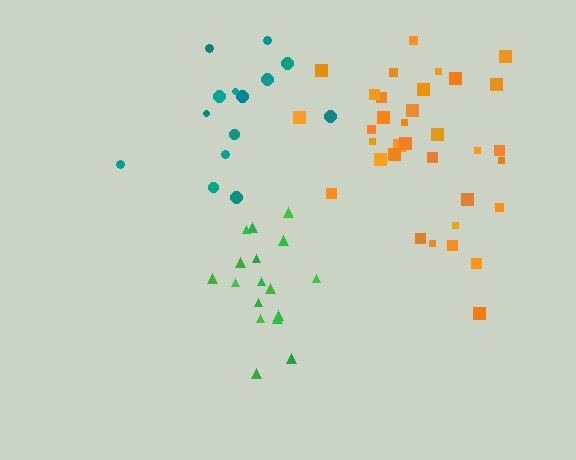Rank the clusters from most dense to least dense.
green, orange, teal.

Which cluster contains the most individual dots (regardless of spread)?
Orange (34).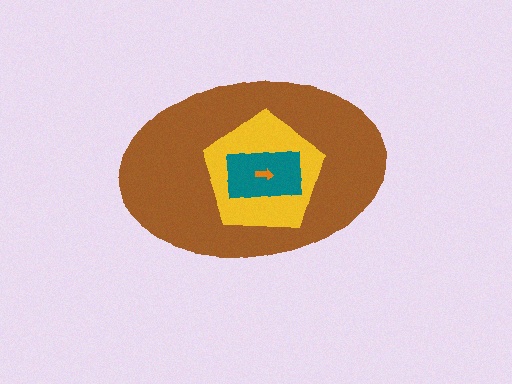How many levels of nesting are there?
4.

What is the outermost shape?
The brown ellipse.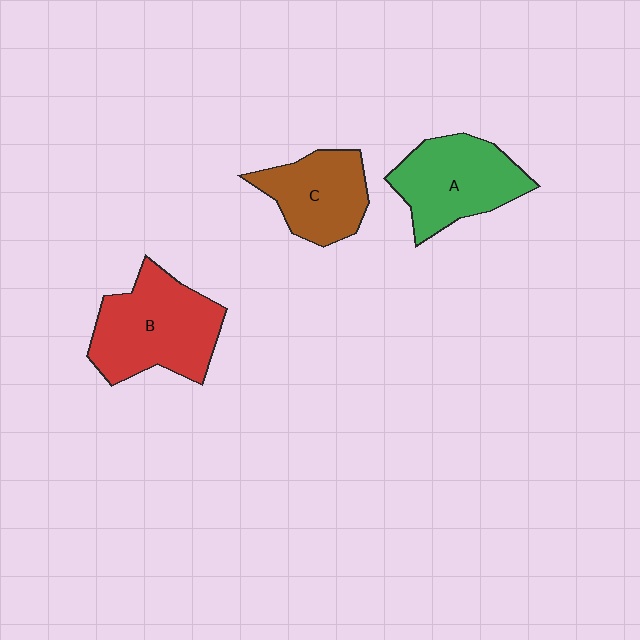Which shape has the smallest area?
Shape C (brown).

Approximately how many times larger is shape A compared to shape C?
Approximately 1.2 times.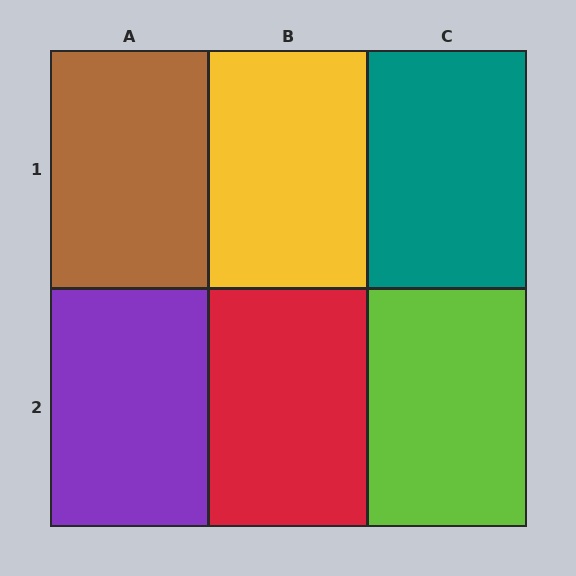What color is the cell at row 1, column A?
Brown.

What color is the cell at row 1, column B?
Yellow.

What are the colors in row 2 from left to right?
Purple, red, lime.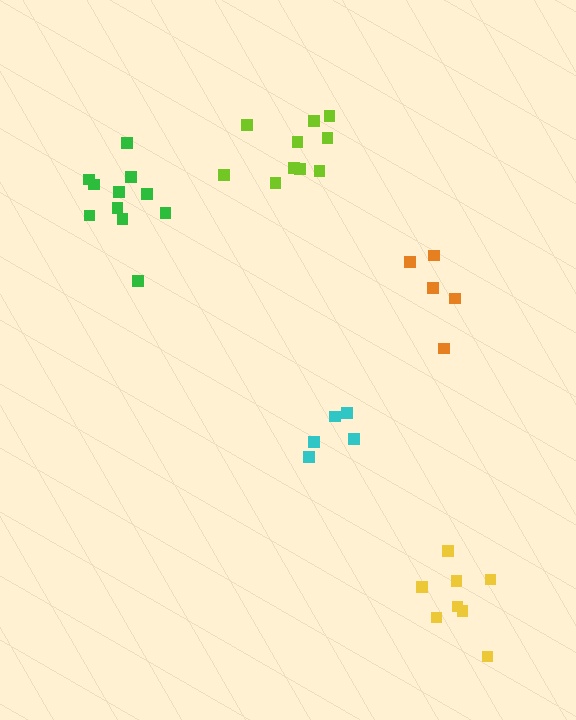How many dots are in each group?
Group 1: 5 dots, Group 2: 10 dots, Group 3: 11 dots, Group 4: 8 dots, Group 5: 5 dots (39 total).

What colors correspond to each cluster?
The clusters are colored: cyan, lime, green, yellow, orange.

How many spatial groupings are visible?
There are 5 spatial groupings.